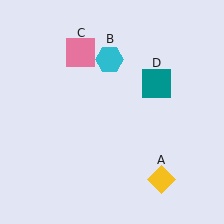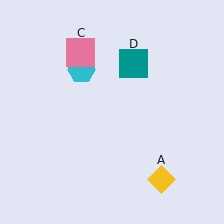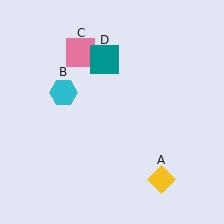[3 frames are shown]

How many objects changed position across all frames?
2 objects changed position: cyan hexagon (object B), teal square (object D).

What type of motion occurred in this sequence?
The cyan hexagon (object B), teal square (object D) rotated counterclockwise around the center of the scene.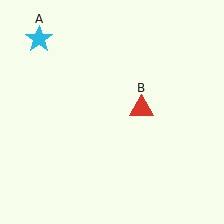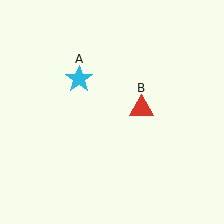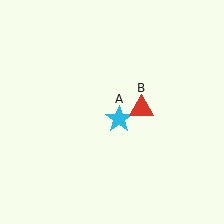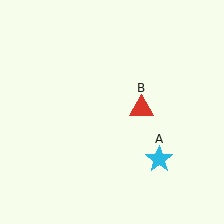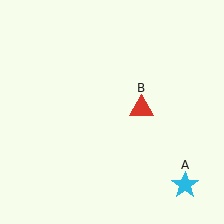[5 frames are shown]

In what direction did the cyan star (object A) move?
The cyan star (object A) moved down and to the right.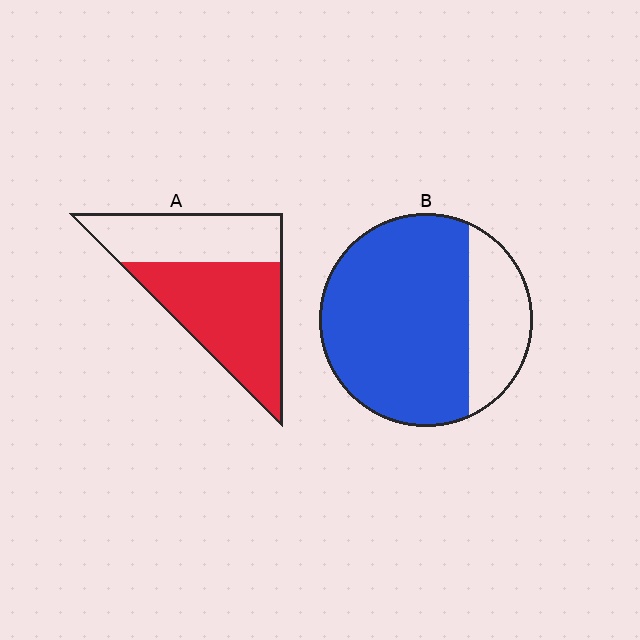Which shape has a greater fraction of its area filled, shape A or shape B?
Shape B.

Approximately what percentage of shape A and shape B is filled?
A is approximately 60% and B is approximately 75%.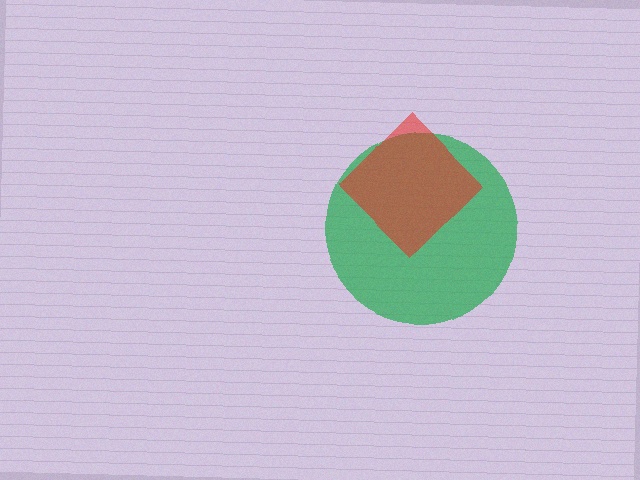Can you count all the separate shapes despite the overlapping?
Yes, there are 2 separate shapes.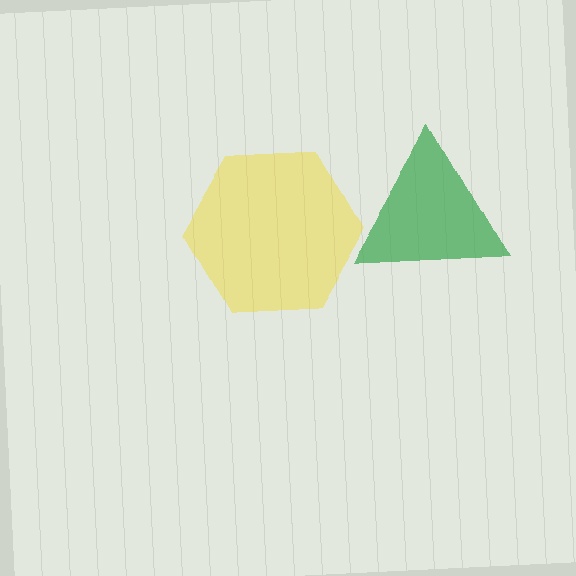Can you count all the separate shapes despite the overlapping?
Yes, there are 2 separate shapes.